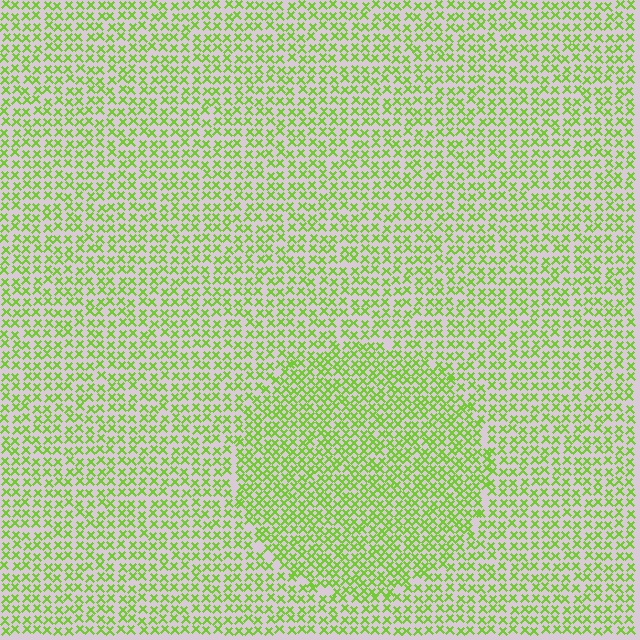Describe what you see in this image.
The image contains small lime elements arranged at two different densities. A circle-shaped region is visible where the elements are more densely packed than the surrounding area.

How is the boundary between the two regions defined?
The boundary is defined by a change in element density (approximately 1.5x ratio). All elements are the same color, size, and shape.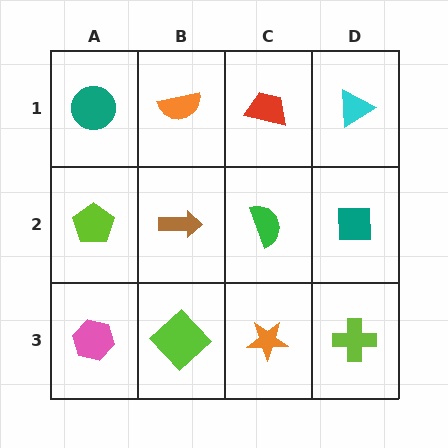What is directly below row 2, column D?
A lime cross.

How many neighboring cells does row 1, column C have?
3.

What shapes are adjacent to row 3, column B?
A brown arrow (row 2, column B), a pink hexagon (row 3, column A), an orange star (row 3, column C).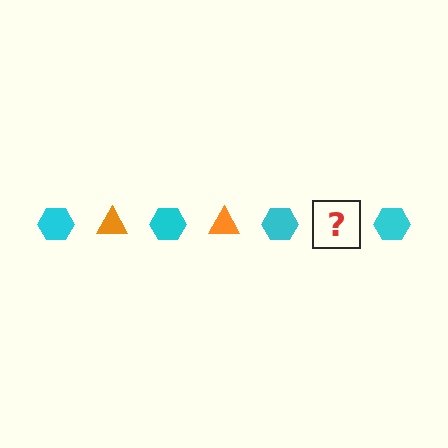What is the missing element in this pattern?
The missing element is an orange triangle.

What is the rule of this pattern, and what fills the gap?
The rule is that the pattern alternates between cyan hexagon and orange triangle. The gap should be filled with an orange triangle.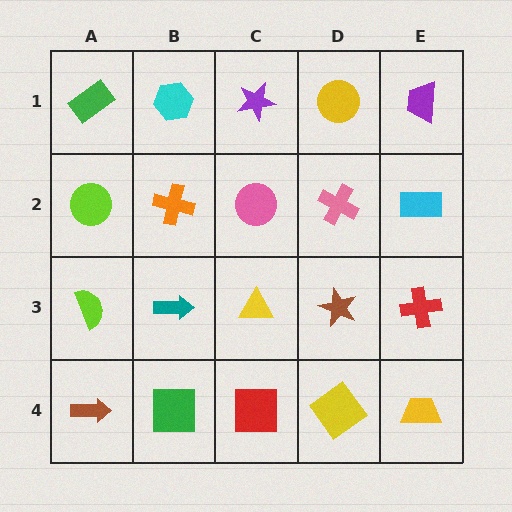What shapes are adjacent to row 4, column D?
A brown star (row 3, column D), a red square (row 4, column C), a yellow trapezoid (row 4, column E).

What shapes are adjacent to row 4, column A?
A lime semicircle (row 3, column A), a green square (row 4, column B).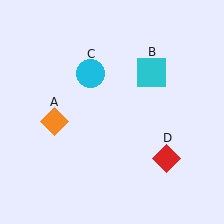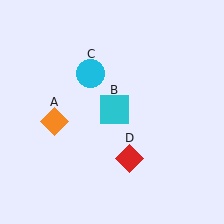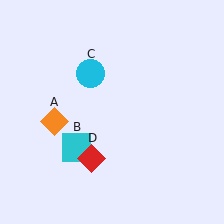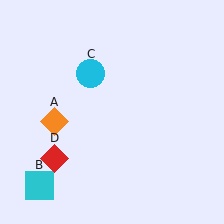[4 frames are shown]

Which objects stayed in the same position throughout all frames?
Orange diamond (object A) and cyan circle (object C) remained stationary.